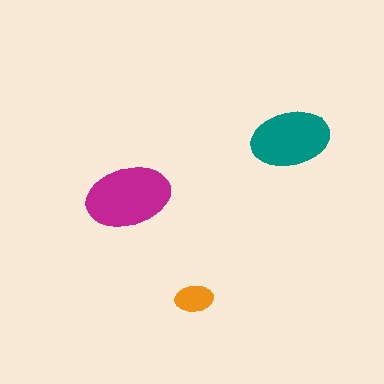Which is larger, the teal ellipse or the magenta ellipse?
The magenta one.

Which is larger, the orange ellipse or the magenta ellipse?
The magenta one.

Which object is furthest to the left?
The magenta ellipse is leftmost.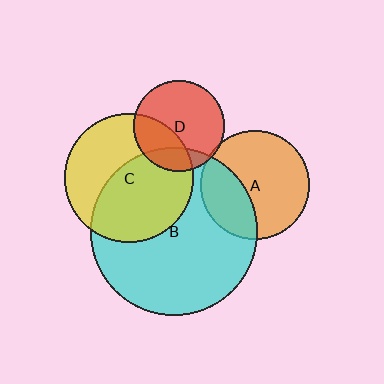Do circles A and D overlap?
Yes.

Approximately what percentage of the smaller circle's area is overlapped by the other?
Approximately 5%.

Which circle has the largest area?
Circle B (cyan).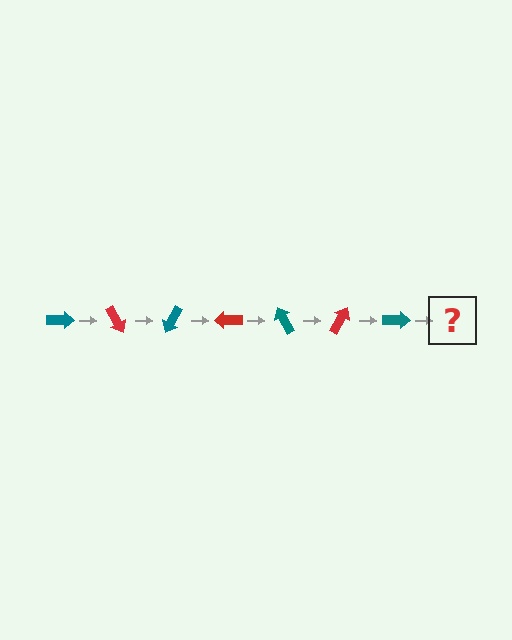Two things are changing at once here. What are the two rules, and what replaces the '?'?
The two rules are that it rotates 60 degrees each step and the color cycles through teal and red. The '?' should be a red arrow, rotated 420 degrees from the start.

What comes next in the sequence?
The next element should be a red arrow, rotated 420 degrees from the start.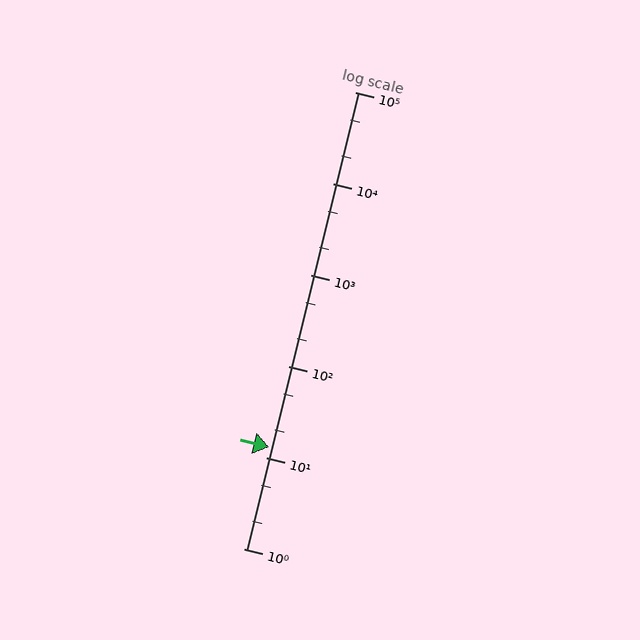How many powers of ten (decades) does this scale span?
The scale spans 5 decades, from 1 to 100000.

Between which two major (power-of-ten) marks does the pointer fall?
The pointer is between 10 and 100.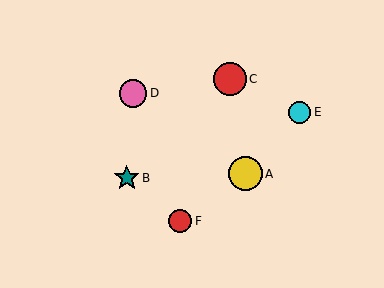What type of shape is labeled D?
Shape D is a pink circle.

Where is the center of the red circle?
The center of the red circle is at (230, 79).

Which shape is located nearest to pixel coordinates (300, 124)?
The cyan circle (labeled E) at (300, 112) is nearest to that location.